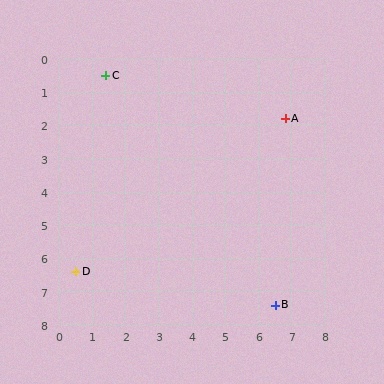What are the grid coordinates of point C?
Point C is at approximately (1.4, 0.5).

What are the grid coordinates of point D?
Point D is at approximately (0.5, 6.4).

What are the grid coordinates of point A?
Point A is at approximately (6.8, 1.8).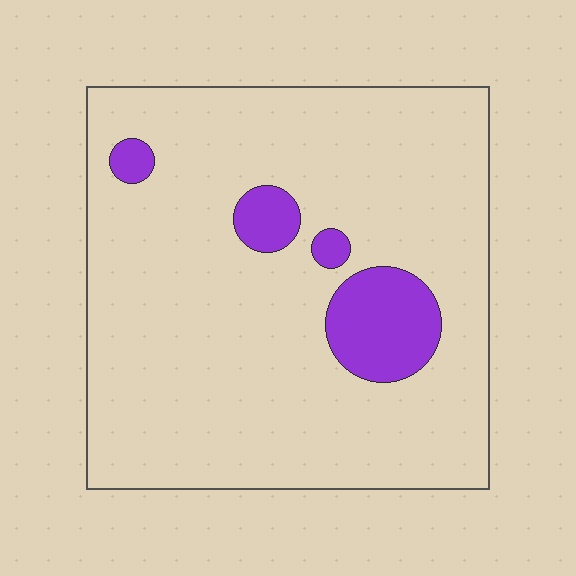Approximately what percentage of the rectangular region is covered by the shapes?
Approximately 10%.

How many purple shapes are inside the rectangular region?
4.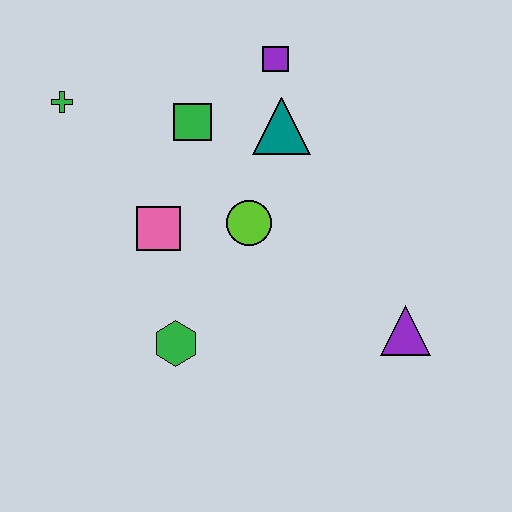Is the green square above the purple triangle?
Yes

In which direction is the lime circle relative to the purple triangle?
The lime circle is to the left of the purple triangle.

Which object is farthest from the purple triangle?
The green cross is farthest from the purple triangle.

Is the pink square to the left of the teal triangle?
Yes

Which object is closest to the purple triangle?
The lime circle is closest to the purple triangle.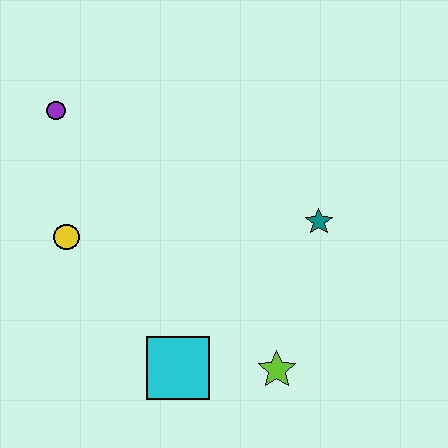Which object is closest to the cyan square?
The lime star is closest to the cyan square.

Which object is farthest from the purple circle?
The lime star is farthest from the purple circle.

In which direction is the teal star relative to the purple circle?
The teal star is to the right of the purple circle.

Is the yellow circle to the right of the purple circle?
Yes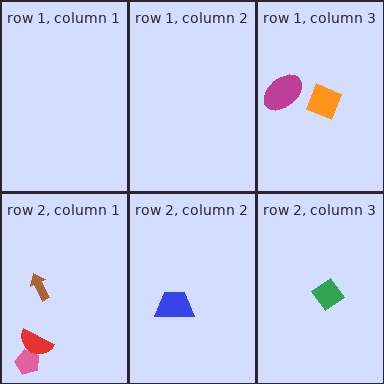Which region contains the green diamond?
The row 2, column 3 region.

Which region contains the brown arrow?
The row 2, column 1 region.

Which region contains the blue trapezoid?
The row 2, column 2 region.